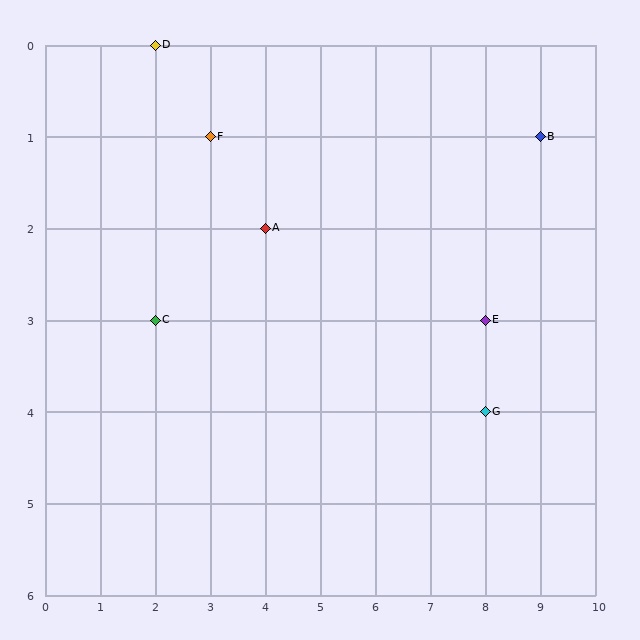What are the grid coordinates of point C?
Point C is at grid coordinates (2, 3).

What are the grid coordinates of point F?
Point F is at grid coordinates (3, 1).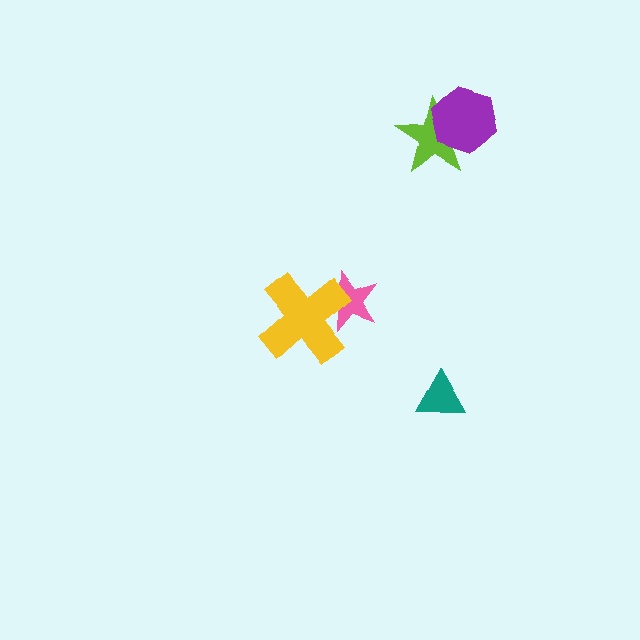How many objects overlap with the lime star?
1 object overlaps with the lime star.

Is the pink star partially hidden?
Yes, it is partially covered by another shape.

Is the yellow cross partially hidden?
No, no other shape covers it.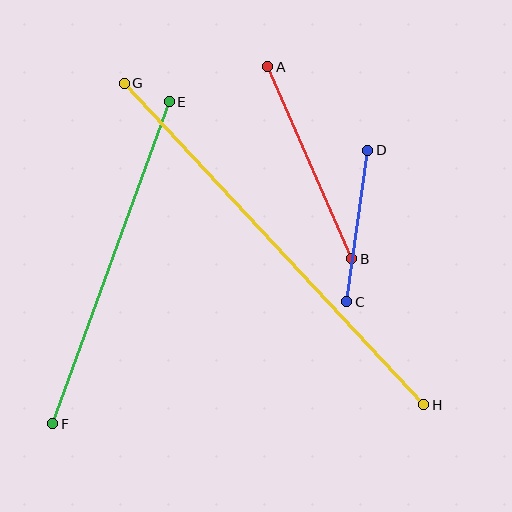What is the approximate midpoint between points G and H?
The midpoint is at approximately (274, 244) pixels.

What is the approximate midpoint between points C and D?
The midpoint is at approximately (357, 226) pixels.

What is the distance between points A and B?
The distance is approximately 209 pixels.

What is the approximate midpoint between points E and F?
The midpoint is at approximately (111, 263) pixels.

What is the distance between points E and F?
The distance is approximately 342 pixels.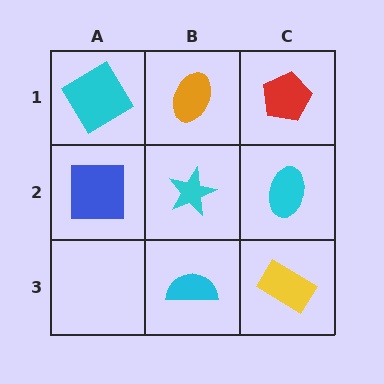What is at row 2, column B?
A cyan star.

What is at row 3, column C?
A yellow rectangle.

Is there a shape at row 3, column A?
No, that cell is empty.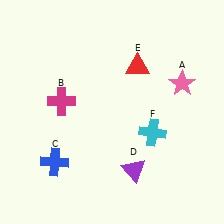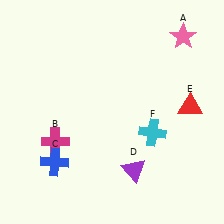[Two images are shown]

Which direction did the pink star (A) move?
The pink star (A) moved up.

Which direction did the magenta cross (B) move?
The magenta cross (B) moved down.